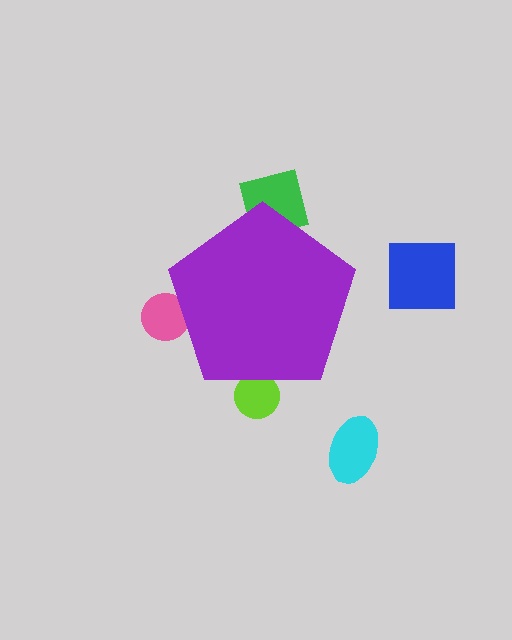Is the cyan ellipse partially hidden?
No, the cyan ellipse is fully visible.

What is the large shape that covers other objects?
A purple pentagon.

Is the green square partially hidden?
Yes, the green square is partially hidden behind the purple pentagon.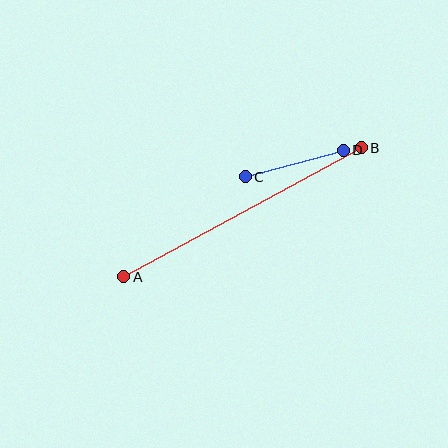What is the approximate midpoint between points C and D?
The midpoint is at approximately (294, 163) pixels.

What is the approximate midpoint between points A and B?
The midpoint is at approximately (242, 212) pixels.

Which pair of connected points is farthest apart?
Points A and B are farthest apart.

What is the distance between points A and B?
The distance is approximately 270 pixels.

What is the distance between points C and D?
The distance is approximately 101 pixels.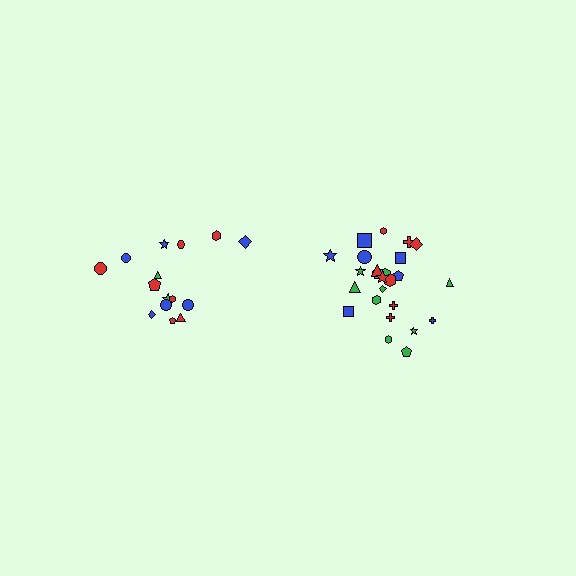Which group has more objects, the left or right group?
The right group.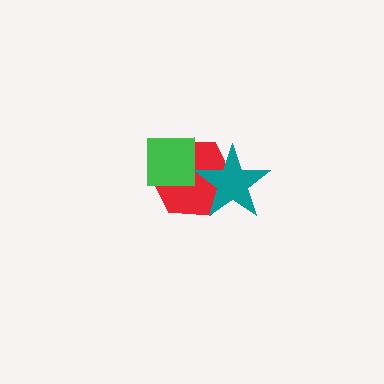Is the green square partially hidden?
Yes, it is partially covered by another shape.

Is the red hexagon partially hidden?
Yes, it is partially covered by another shape.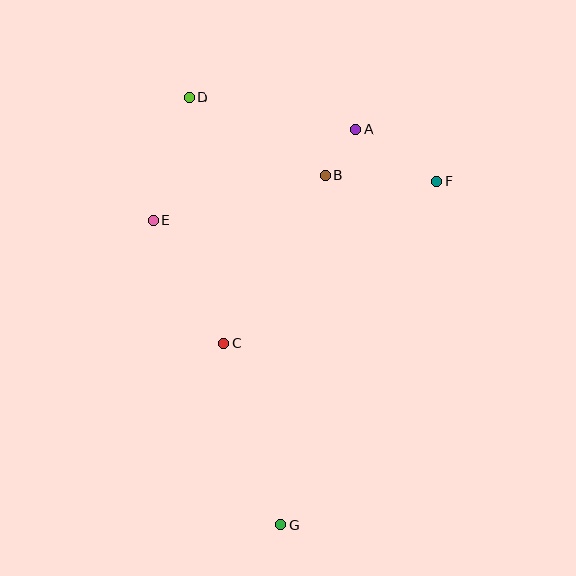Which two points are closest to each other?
Points A and B are closest to each other.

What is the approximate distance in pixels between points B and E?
The distance between B and E is approximately 177 pixels.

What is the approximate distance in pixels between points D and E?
The distance between D and E is approximately 128 pixels.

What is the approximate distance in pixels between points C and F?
The distance between C and F is approximately 268 pixels.